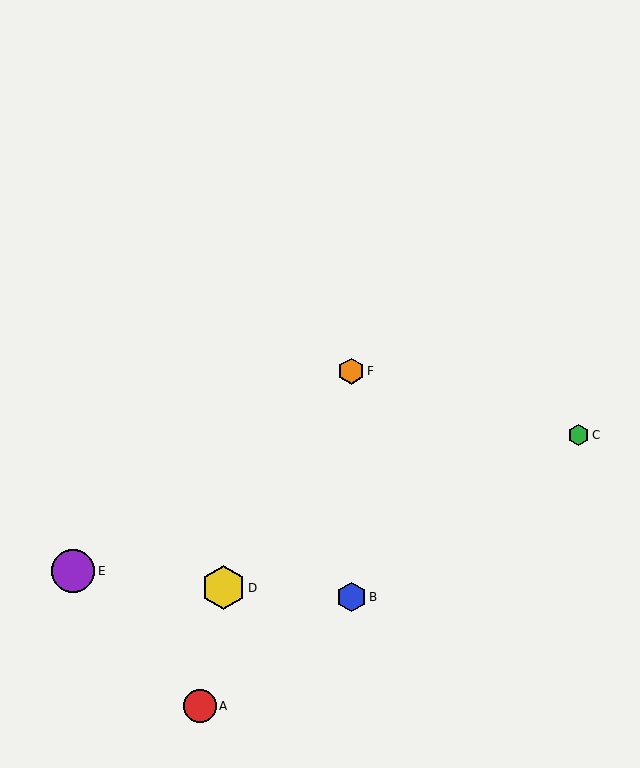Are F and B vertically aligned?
Yes, both are at x≈351.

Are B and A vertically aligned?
No, B is at x≈351 and A is at x≈200.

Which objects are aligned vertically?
Objects B, F are aligned vertically.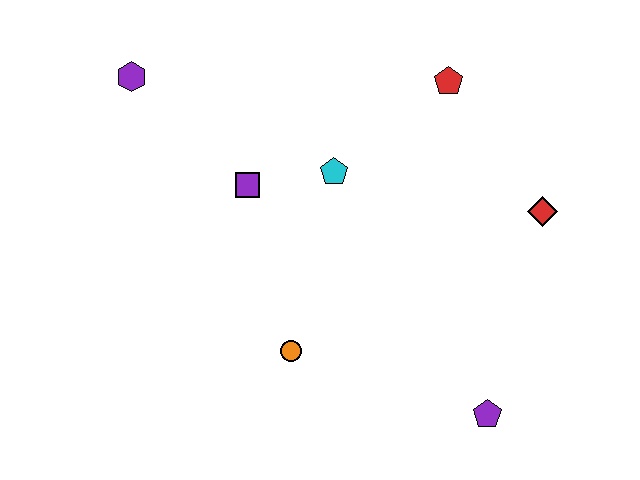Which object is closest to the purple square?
The cyan pentagon is closest to the purple square.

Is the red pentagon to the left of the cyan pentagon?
No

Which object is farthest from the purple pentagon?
The purple hexagon is farthest from the purple pentagon.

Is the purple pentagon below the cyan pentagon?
Yes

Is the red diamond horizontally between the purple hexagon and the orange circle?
No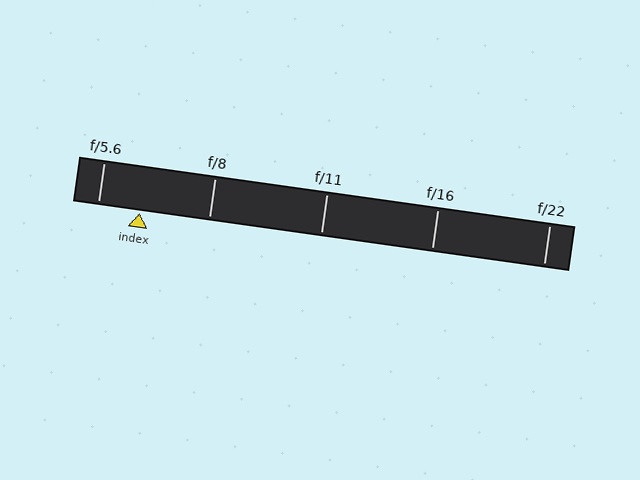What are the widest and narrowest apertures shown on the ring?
The widest aperture shown is f/5.6 and the narrowest is f/22.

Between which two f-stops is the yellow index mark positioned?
The index mark is between f/5.6 and f/8.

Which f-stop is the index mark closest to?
The index mark is closest to f/5.6.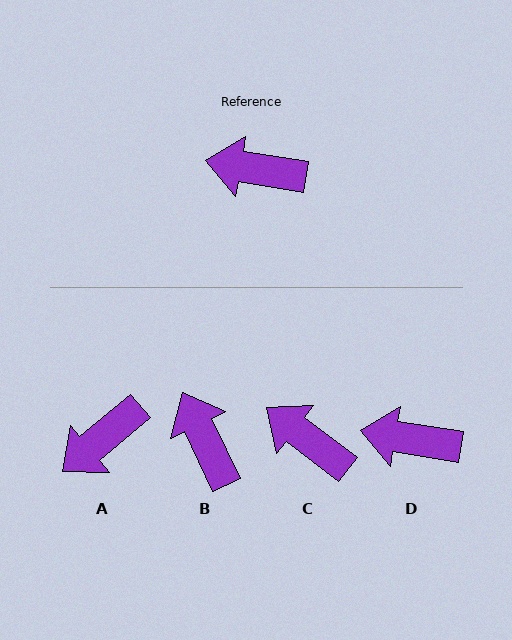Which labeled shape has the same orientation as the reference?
D.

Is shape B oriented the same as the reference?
No, it is off by about 55 degrees.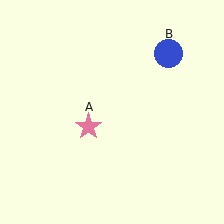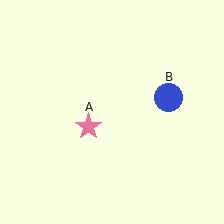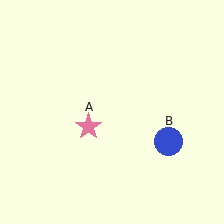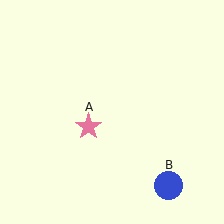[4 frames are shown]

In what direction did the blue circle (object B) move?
The blue circle (object B) moved down.